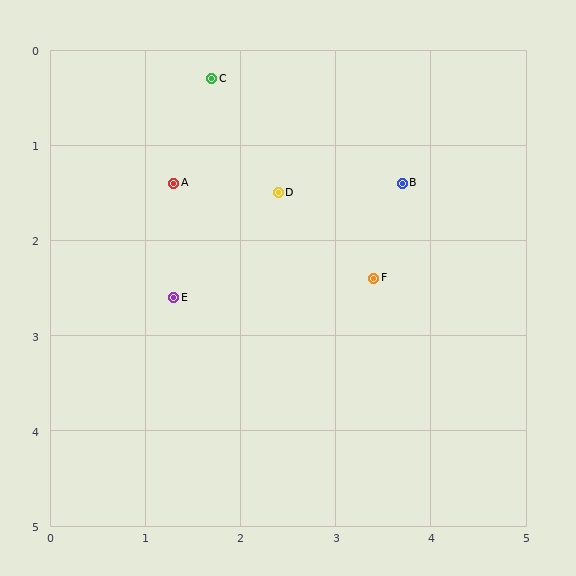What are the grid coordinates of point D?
Point D is at approximately (2.4, 1.5).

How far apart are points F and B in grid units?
Points F and B are about 1.0 grid units apart.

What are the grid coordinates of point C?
Point C is at approximately (1.7, 0.3).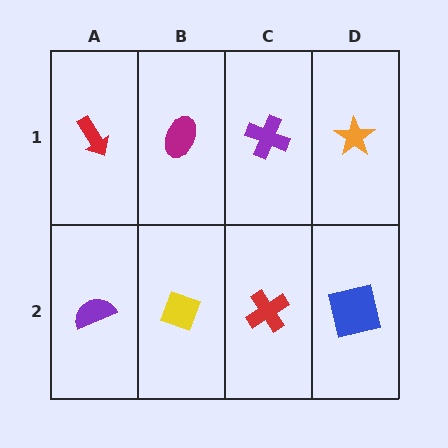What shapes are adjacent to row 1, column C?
A red cross (row 2, column C), a magenta ellipse (row 1, column B), an orange star (row 1, column D).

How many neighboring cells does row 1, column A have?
2.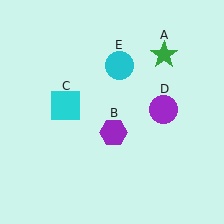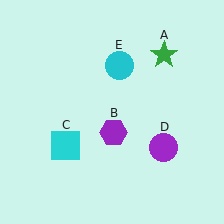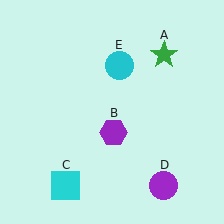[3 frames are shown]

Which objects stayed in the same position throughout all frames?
Green star (object A) and purple hexagon (object B) and cyan circle (object E) remained stationary.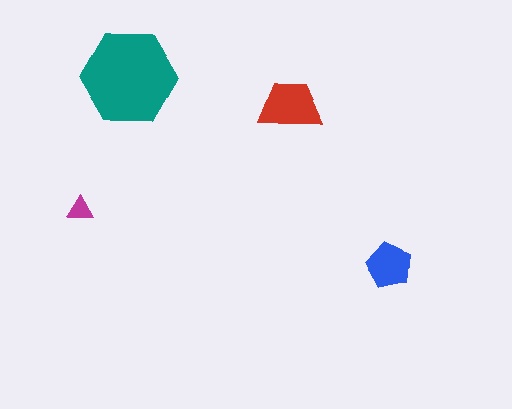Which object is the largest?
The teal hexagon.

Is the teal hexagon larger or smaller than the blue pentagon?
Larger.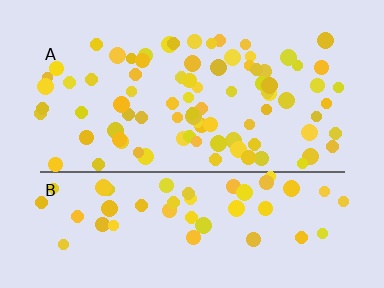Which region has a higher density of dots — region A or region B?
A (the top).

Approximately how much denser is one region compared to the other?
Approximately 1.6× — region A over region B.